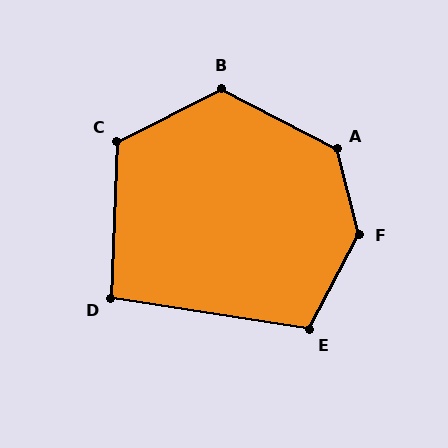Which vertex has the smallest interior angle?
D, at approximately 97 degrees.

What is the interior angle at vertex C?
Approximately 119 degrees (obtuse).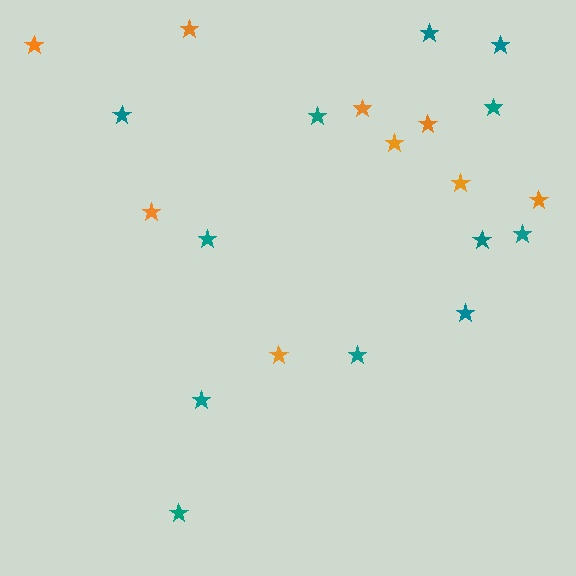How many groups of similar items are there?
There are 2 groups: one group of orange stars (9) and one group of teal stars (12).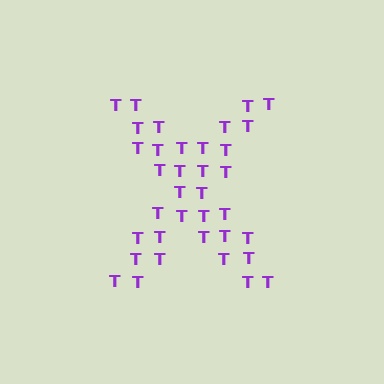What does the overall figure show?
The overall figure shows the letter X.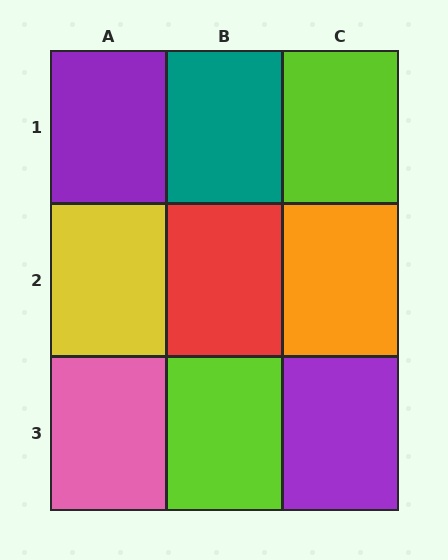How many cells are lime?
2 cells are lime.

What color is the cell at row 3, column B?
Lime.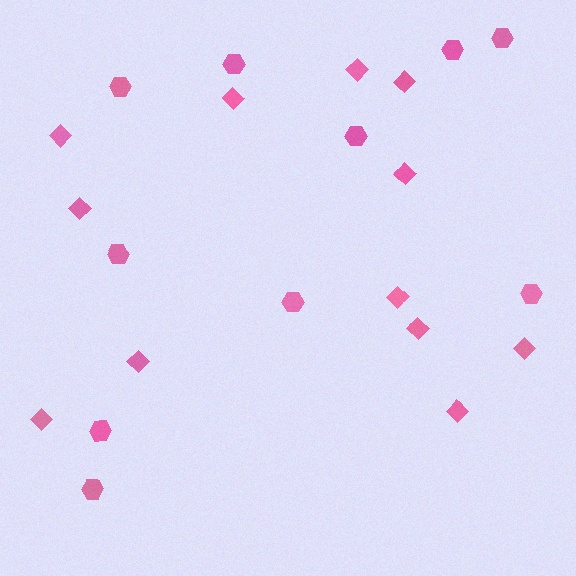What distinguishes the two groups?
There are 2 groups: one group of hexagons (10) and one group of diamonds (12).